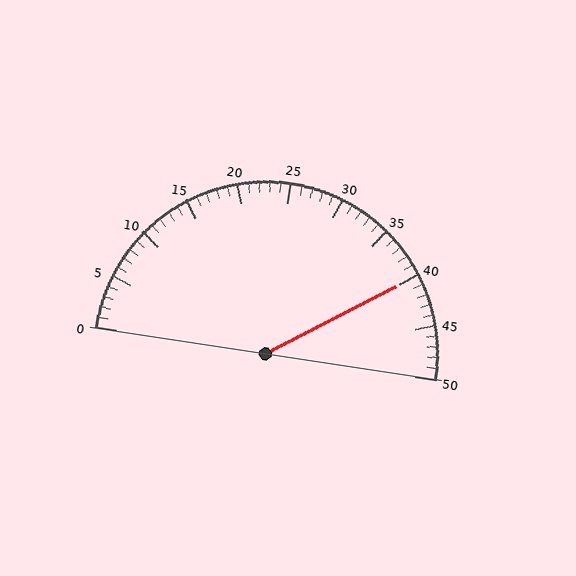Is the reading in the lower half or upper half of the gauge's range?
The reading is in the upper half of the range (0 to 50).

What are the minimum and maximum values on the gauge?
The gauge ranges from 0 to 50.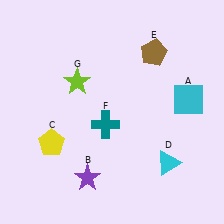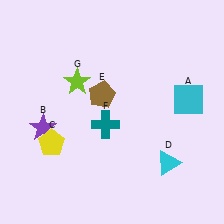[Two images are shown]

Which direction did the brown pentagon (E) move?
The brown pentagon (E) moved left.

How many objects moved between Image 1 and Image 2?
2 objects moved between the two images.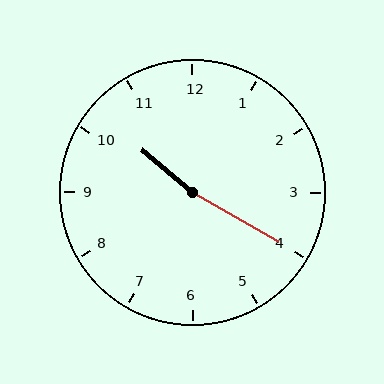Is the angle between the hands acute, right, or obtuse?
It is obtuse.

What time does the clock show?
10:20.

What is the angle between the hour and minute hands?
Approximately 170 degrees.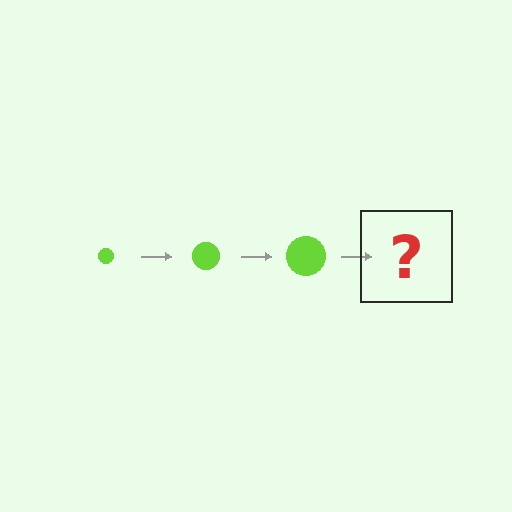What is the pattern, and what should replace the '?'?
The pattern is that the circle gets progressively larger each step. The '?' should be a lime circle, larger than the previous one.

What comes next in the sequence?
The next element should be a lime circle, larger than the previous one.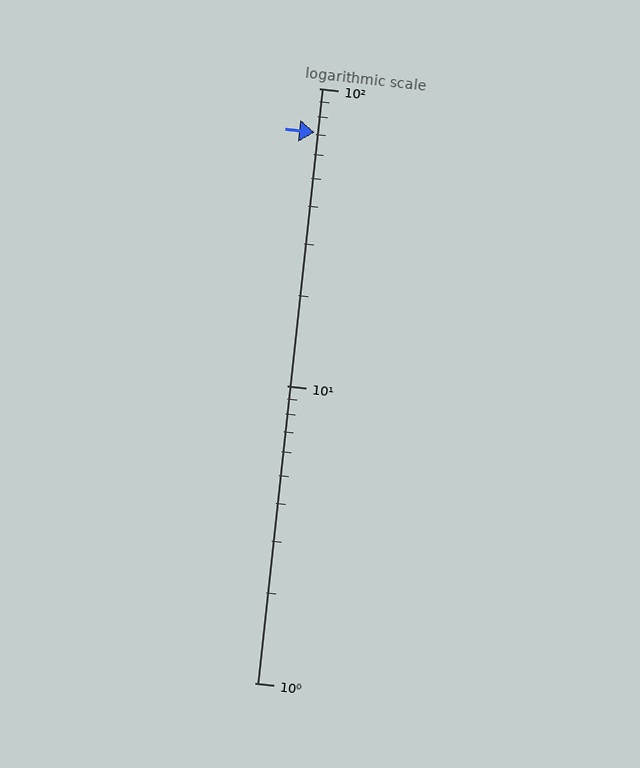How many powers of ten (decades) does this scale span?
The scale spans 2 decades, from 1 to 100.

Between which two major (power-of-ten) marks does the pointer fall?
The pointer is between 10 and 100.